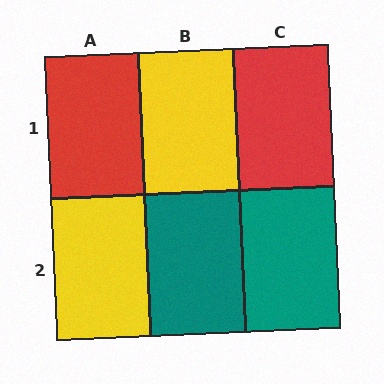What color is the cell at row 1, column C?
Red.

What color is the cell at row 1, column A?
Red.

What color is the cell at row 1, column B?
Yellow.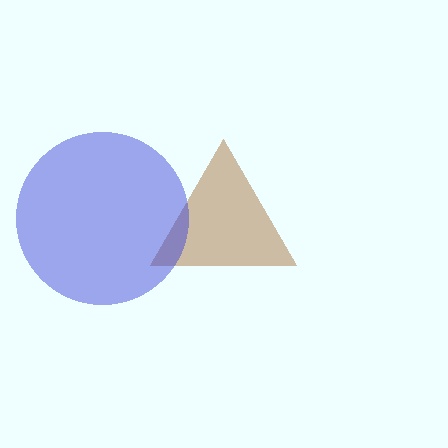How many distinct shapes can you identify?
There are 2 distinct shapes: a brown triangle, a blue circle.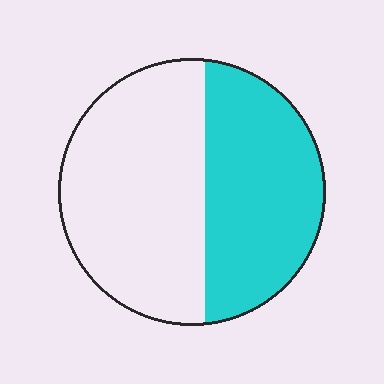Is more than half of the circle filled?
No.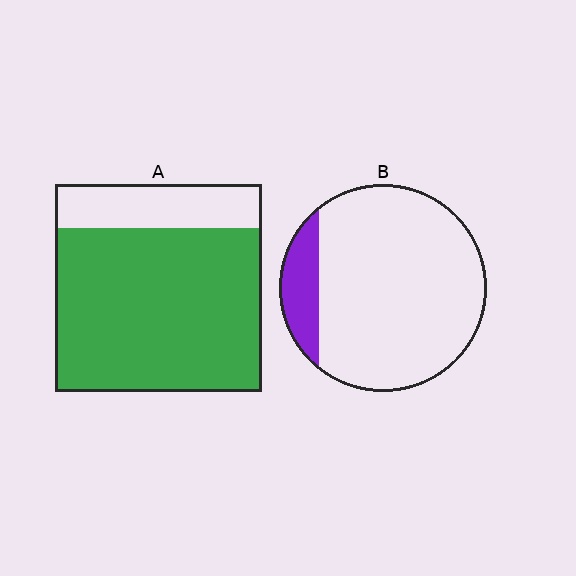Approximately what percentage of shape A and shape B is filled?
A is approximately 80% and B is approximately 15%.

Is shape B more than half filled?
No.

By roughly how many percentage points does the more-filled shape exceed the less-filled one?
By roughly 65 percentage points (A over B).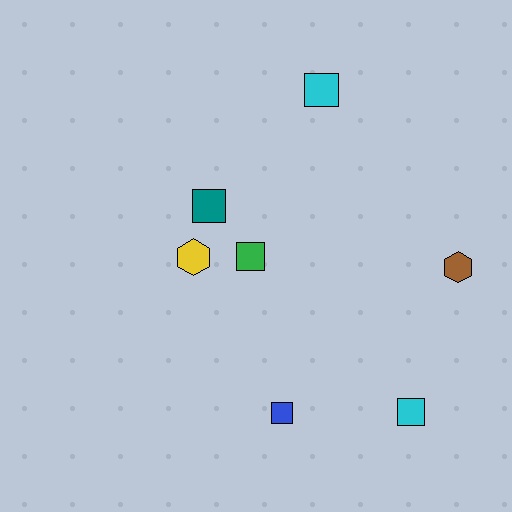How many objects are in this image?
There are 7 objects.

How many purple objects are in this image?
There are no purple objects.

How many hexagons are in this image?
There are 2 hexagons.